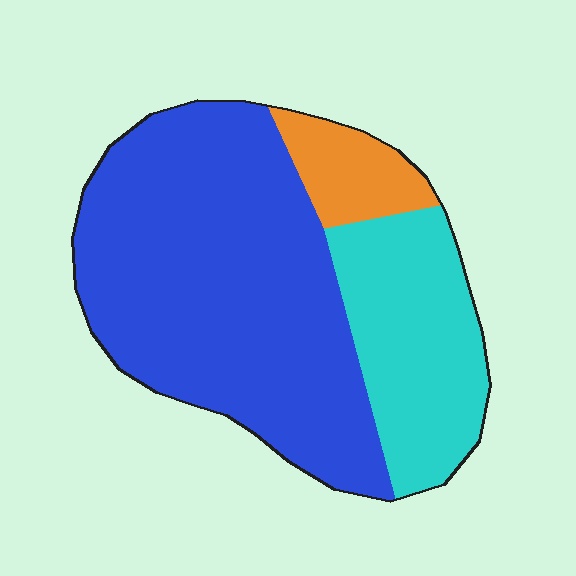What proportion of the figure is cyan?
Cyan covers 26% of the figure.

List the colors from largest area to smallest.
From largest to smallest: blue, cyan, orange.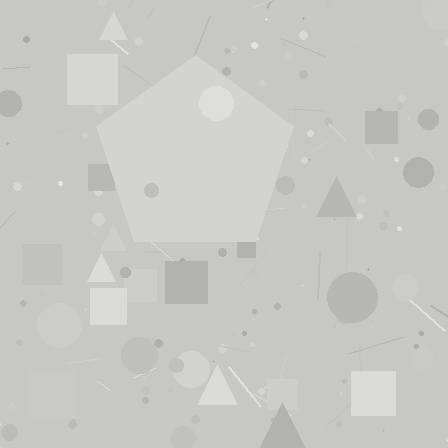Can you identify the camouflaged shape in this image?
The camouflaged shape is a pentagon.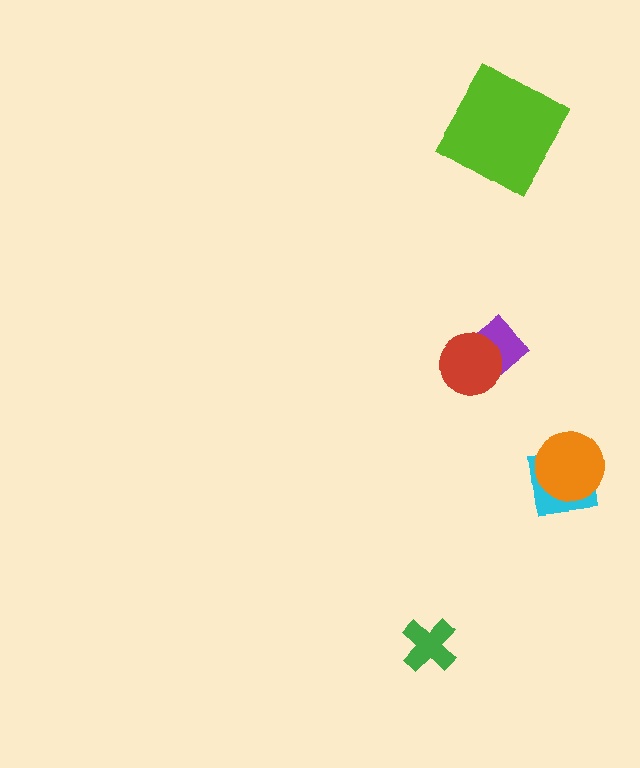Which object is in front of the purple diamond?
The red circle is in front of the purple diamond.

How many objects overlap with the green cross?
0 objects overlap with the green cross.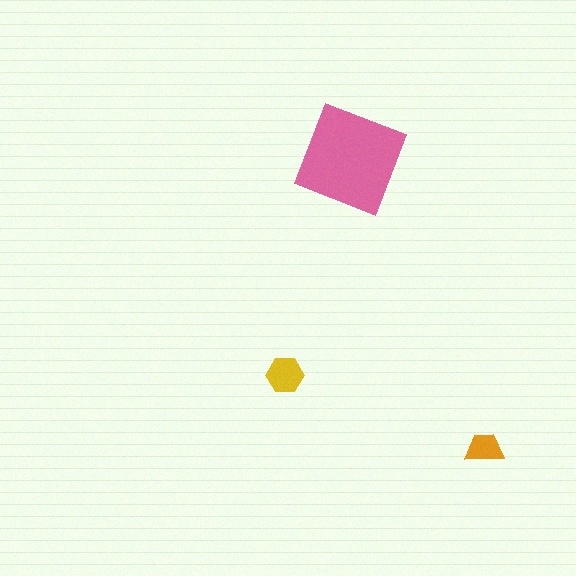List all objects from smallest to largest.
The orange trapezoid, the yellow hexagon, the pink square.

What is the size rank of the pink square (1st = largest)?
1st.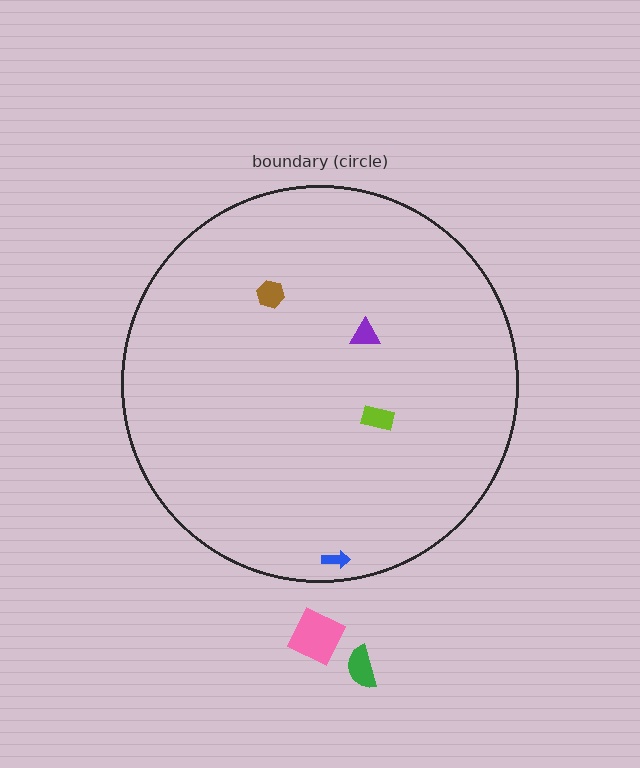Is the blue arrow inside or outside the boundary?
Inside.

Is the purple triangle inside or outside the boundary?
Inside.